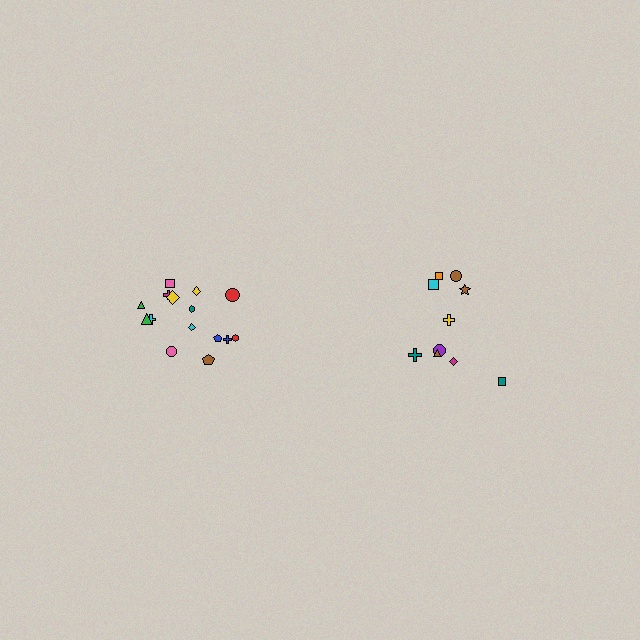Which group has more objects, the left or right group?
The left group.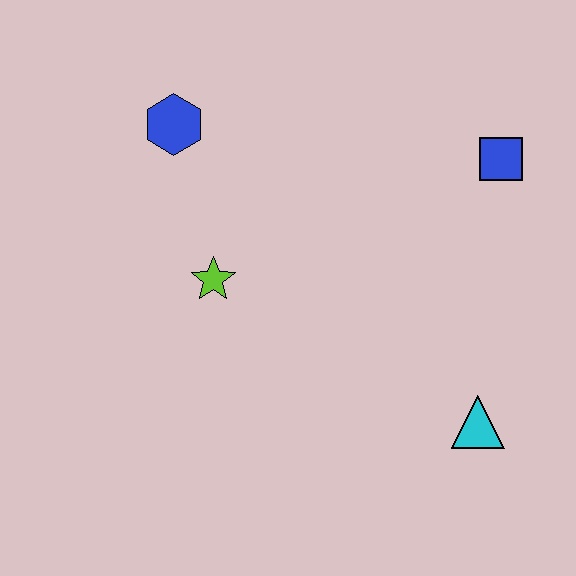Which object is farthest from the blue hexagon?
The cyan triangle is farthest from the blue hexagon.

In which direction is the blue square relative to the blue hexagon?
The blue square is to the right of the blue hexagon.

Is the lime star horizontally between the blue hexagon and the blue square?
Yes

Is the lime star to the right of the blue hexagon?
Yes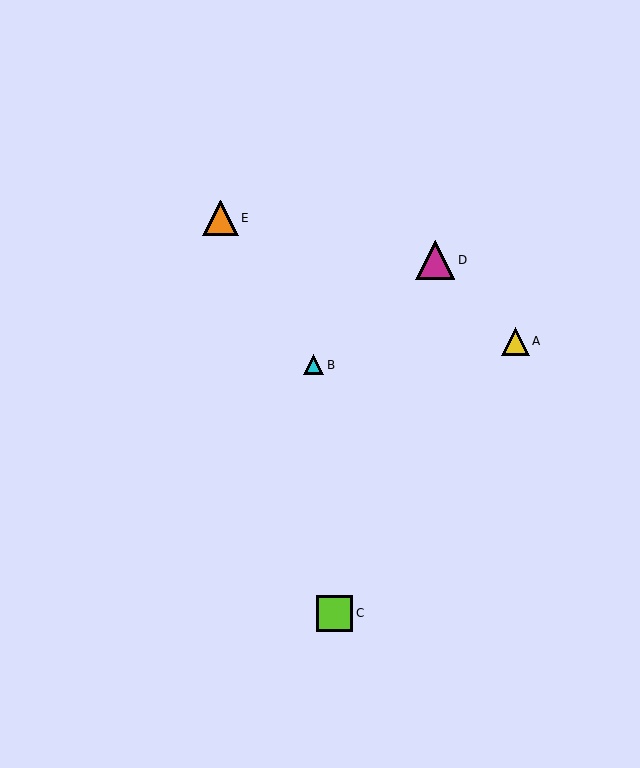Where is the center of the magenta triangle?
The center of the magenta triangle is at (435, 260).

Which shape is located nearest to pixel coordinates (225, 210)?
The orange triangle (labeled E) at (220, 218) is nearest to that location.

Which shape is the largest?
The magenta triangle (labeled D) is the largest.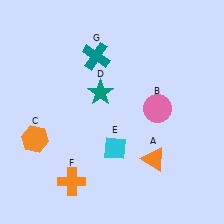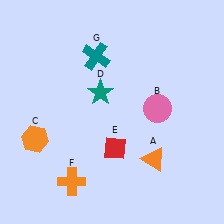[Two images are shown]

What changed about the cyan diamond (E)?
In Image 1, E is cyan. In Image 2, it changed to red.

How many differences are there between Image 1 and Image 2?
There is 1 difference between the two images.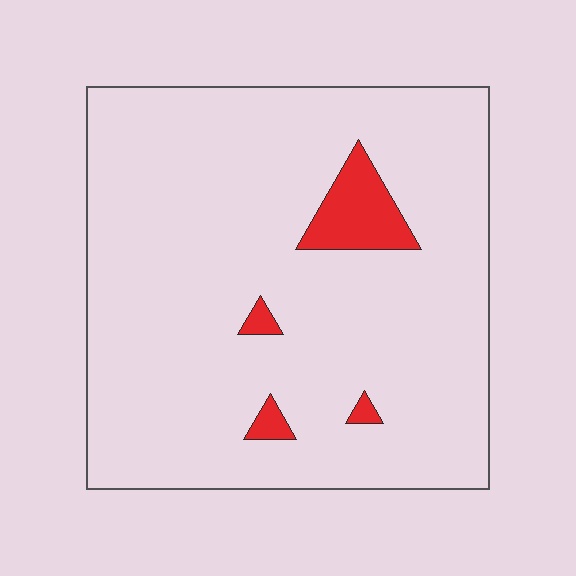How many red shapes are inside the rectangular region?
4.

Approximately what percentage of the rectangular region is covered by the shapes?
Approximately 5%.